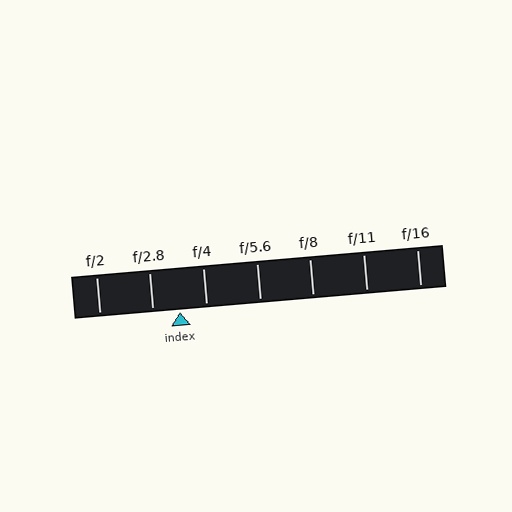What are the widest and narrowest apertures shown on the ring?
The widest aperture shown is f/2 and the narrowest is f/16.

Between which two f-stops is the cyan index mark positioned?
The index mark is between f/2.8 and f/4.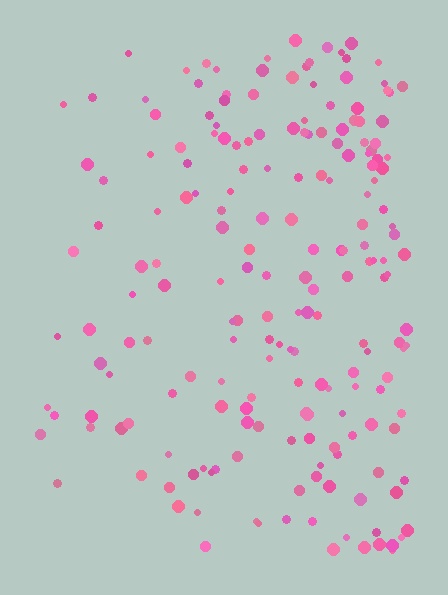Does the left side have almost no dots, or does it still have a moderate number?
Still a moderate number, just noticeably fewer than the right.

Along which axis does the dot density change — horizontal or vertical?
Horizontal.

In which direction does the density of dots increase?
From left to right, with the right side densest.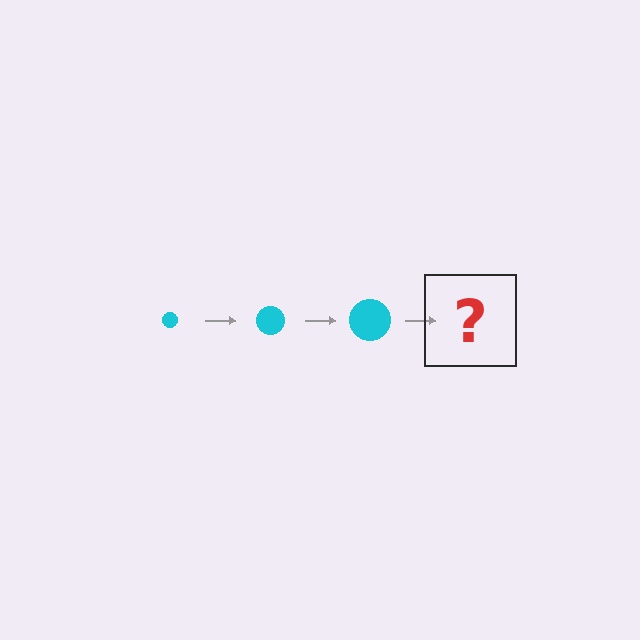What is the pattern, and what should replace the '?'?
The pattern is that the circle gets progressively larger each step. The '?' should be a cyan circle, larger than the previous one.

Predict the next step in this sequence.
The next step is a cyan circle, larger than the previous one.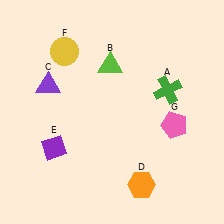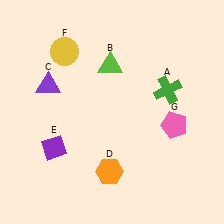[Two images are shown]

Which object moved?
The orange hexagon (D) moved left.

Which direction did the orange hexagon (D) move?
The orange hexagon (D) moved left.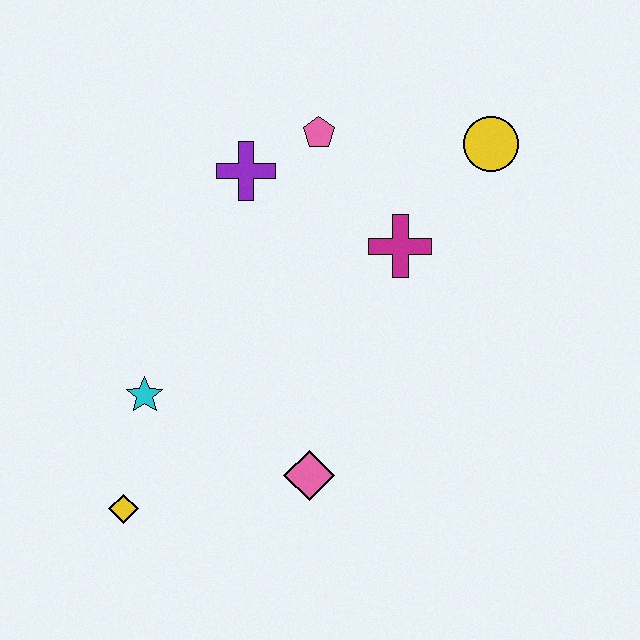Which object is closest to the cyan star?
The yellow diamond is closest to the cyan star.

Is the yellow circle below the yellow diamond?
No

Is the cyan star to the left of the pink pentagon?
Yes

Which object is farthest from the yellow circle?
The yellow diamond is farthest from the yellow circle.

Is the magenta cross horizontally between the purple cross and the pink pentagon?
No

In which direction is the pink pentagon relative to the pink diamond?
The pink pentagon is above the pink diamond.